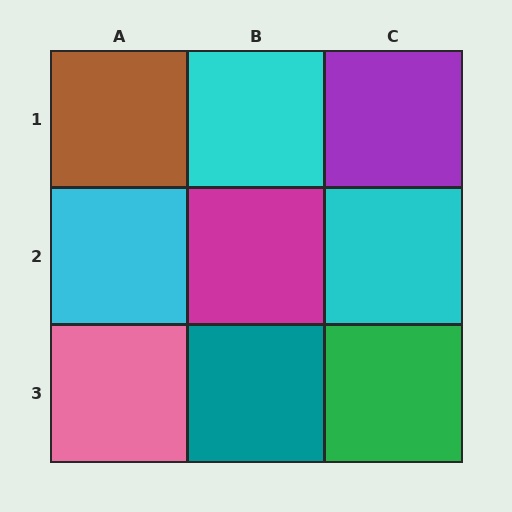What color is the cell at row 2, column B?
Magenta.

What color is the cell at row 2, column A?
Cyan.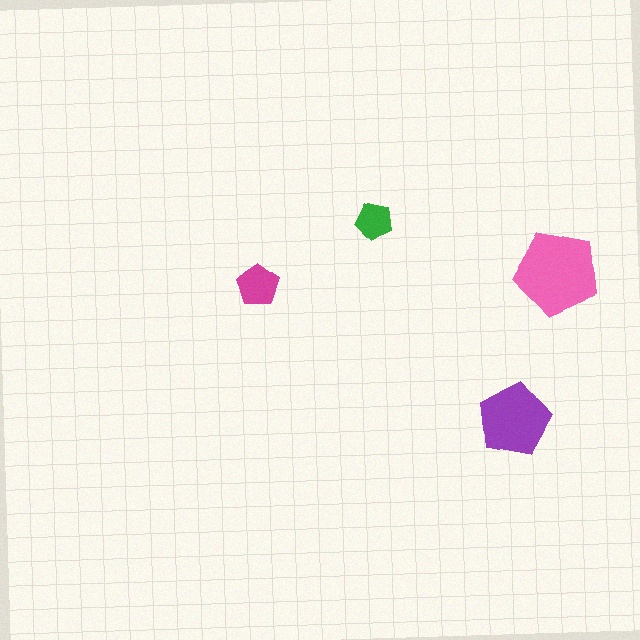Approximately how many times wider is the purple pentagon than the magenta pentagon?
About 1.5 times wider.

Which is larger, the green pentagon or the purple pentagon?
The purple one.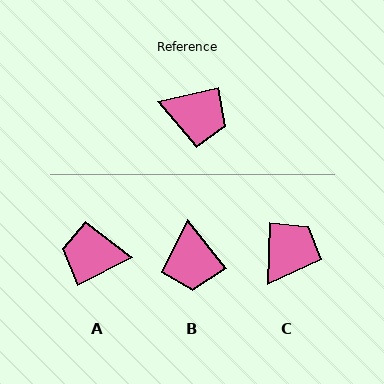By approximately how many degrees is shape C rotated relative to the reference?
Approximately 75 degrees counter-clockwise.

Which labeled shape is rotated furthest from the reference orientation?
A, about 167 degrees away.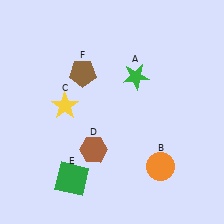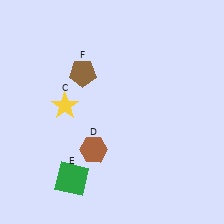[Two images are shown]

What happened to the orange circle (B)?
The orange circle (B) was removed in Image 2. It was in the bottom-right area of Image 1.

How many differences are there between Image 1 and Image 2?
There are 2 differences between the two images.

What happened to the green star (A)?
The green star (A) was removed in Image 2. It was in the top-right area of Image 1.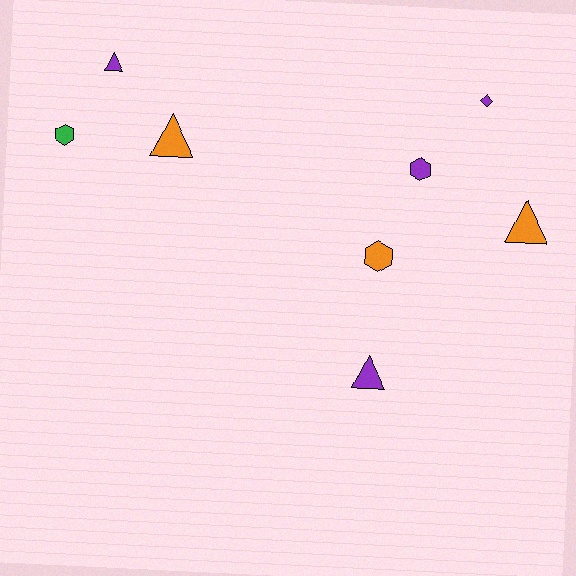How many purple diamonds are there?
There is 1 purple diamond.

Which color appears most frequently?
Purple, with 4 objects.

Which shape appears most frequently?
Triangle, with 4 objects.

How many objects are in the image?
There are 8 objects.